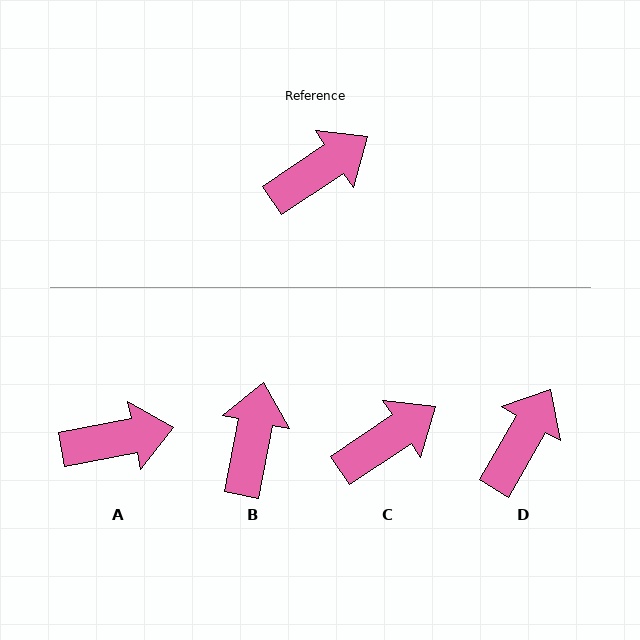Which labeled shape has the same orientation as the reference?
C.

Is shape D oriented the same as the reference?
No, it is off by about 26 degrees.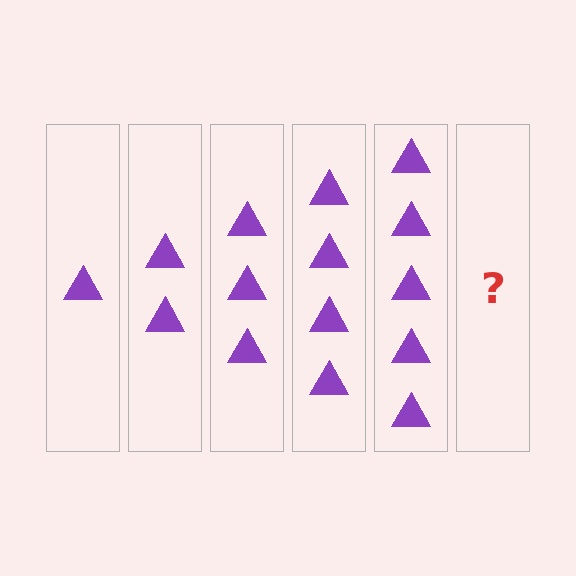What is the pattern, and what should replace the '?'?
The pattern is that each step adds one more triangle. The '?' should be 6 triangles.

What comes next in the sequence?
The next element should be 6 triangles.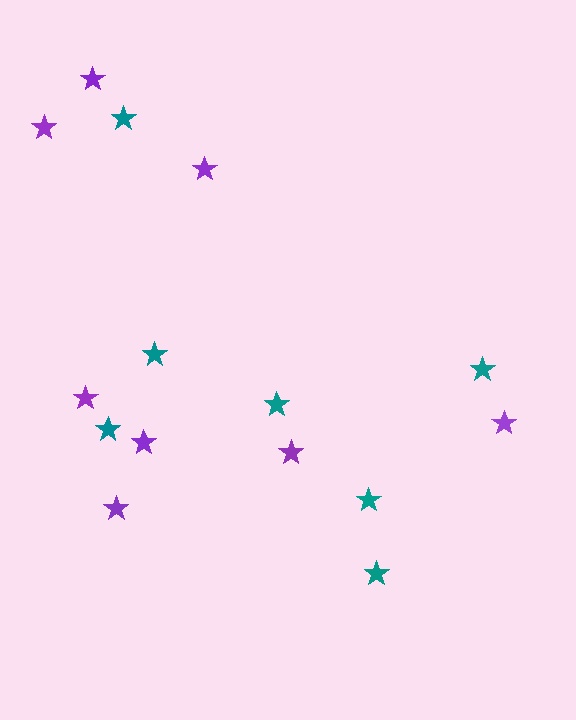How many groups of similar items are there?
There are 2 groups: one group of purple stars (8) and one group of teal stars (7).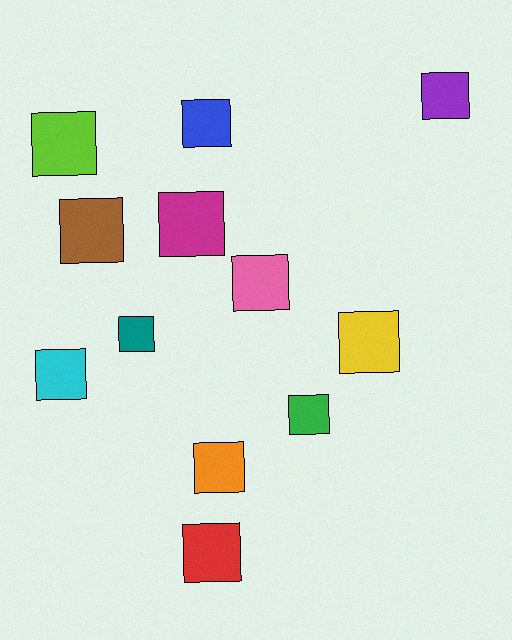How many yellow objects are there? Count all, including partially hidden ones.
There is 1 yellow object.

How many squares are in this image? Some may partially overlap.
There are 12 squares.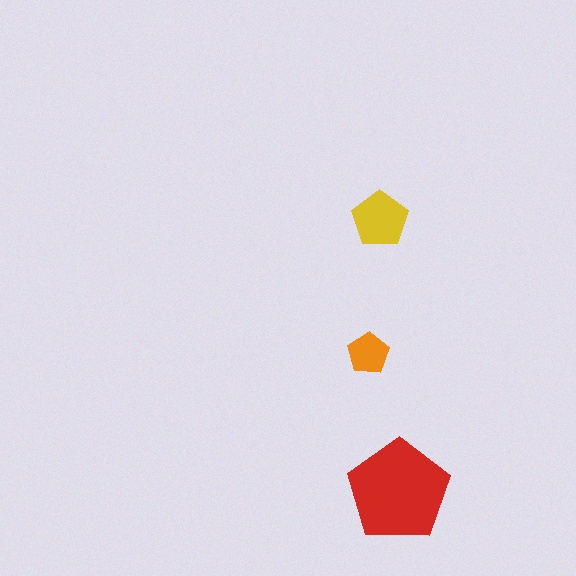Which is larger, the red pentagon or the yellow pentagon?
The red one.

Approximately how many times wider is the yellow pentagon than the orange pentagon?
About 1.5 times wider.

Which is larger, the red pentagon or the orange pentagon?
The red one.